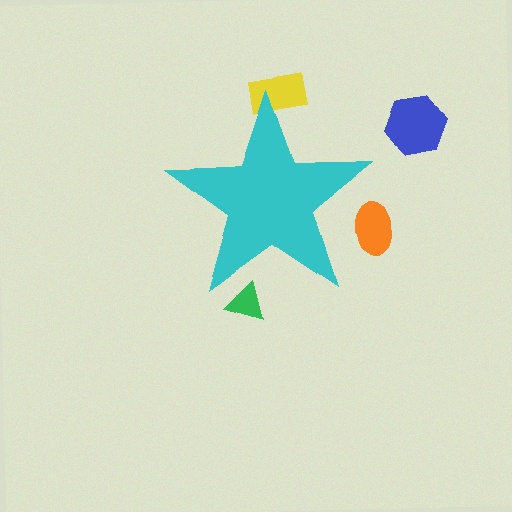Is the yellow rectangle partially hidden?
Yes, the yellow rectangle is partially hidden behind the cyan star.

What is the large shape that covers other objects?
A cyan star.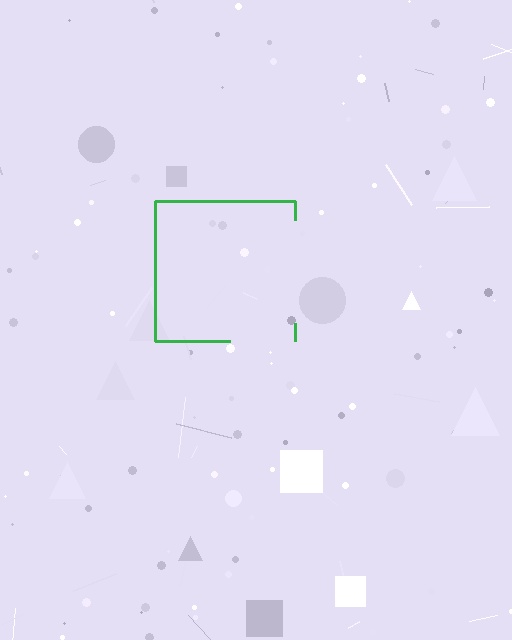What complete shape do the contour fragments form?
The contour fragments form a square.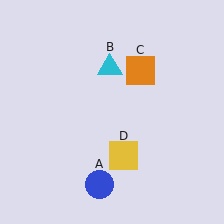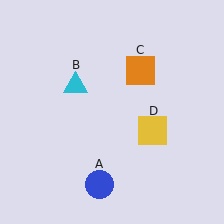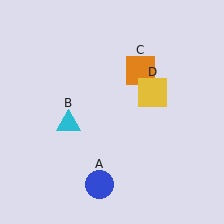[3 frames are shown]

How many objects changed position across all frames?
2 objects changed position: cyan triangle (object B), yellow square (object D).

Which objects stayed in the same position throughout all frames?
Blue circle (object A) and orange square (object C) remained stationary.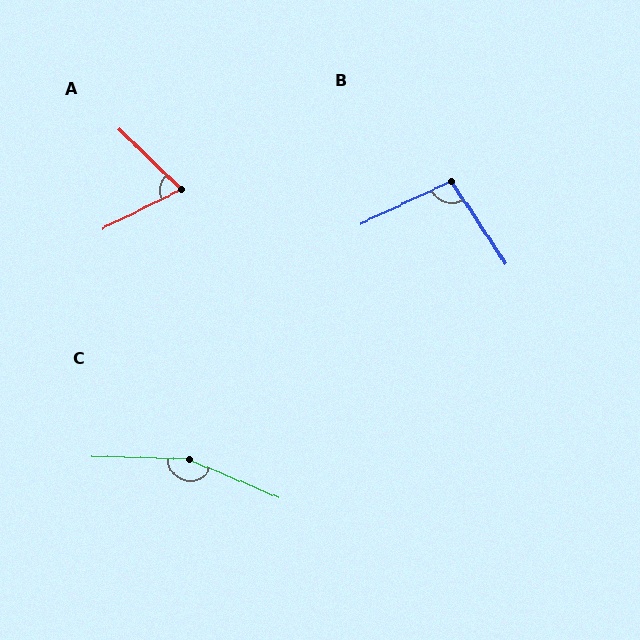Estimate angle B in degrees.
Approximately 99 degrees.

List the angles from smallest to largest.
A (71°), B (99°), C (159°).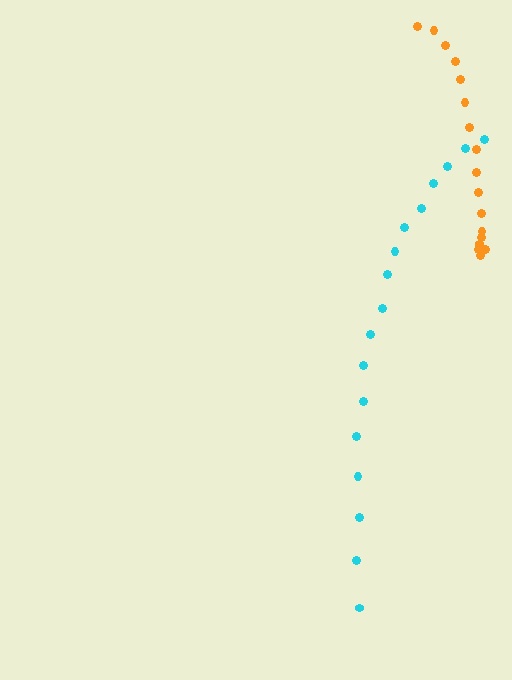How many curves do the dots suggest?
There are 2 distinct paths.